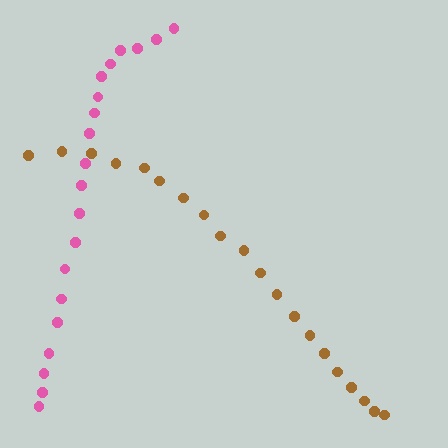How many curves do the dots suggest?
There are 2 distinct paths.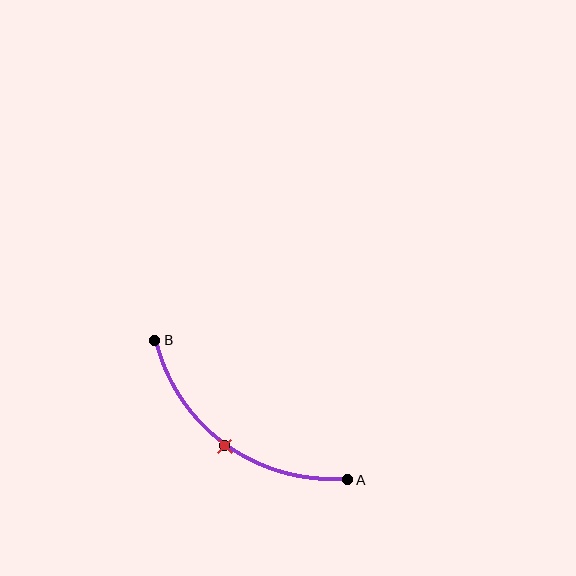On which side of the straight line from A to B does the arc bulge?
The arc bulges below and to the left of the straight line connecting A and B.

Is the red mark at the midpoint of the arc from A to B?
Yes. The red mark lies on the arc at equal arc-length from both A and B — it is the arc midpoint.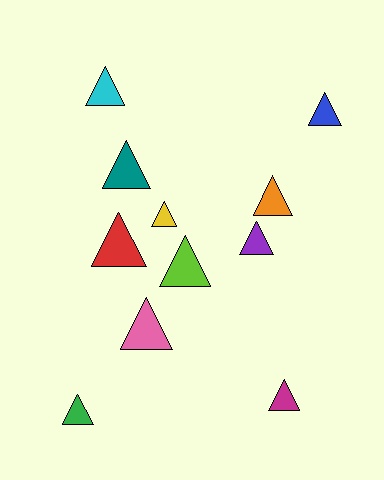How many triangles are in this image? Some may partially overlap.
There are 11 triangles.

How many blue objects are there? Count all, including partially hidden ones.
There is 1 blue object.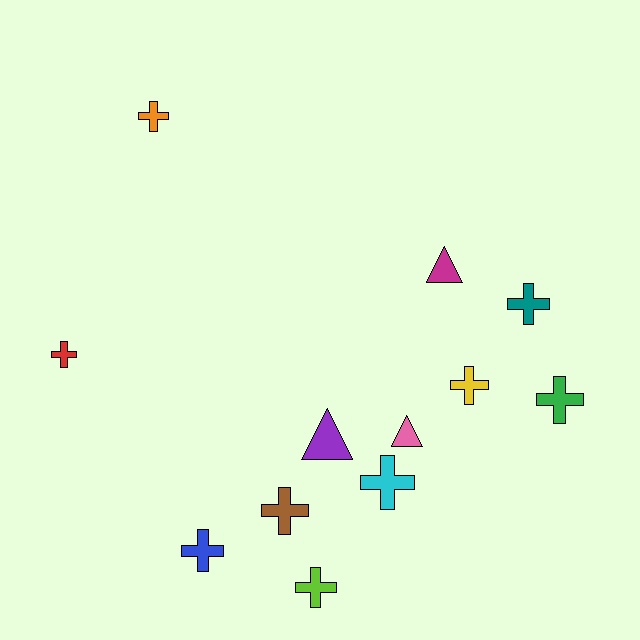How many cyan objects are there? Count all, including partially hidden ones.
There is 1 cyan object.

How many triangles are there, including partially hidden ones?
There are 3 triangles.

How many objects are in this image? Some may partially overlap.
There are 12 objects.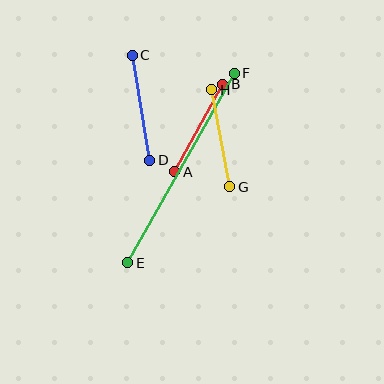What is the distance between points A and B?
The distance is approximately 100 pixels.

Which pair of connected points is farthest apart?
Points E and F are farthest apart.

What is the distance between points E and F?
The distance is approximately 217 pixels.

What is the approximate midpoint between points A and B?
The midpoint is at approximately (199, 128) pixels.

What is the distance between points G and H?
The distance is approximately 99 pixels.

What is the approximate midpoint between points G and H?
The midpoint is at approximately (221, 138) pixels.